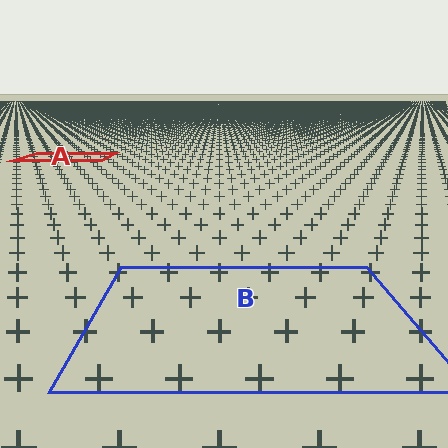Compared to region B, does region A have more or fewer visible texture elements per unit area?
Region A has more texture elements per unit area — they are packed more densely because it is farther away.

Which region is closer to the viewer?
Region B is closer. The texture elements there are larger and more spread out.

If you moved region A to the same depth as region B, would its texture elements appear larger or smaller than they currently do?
They would appear larger. At a closer depth, the same texture elements are projected at a bigger on-screen size.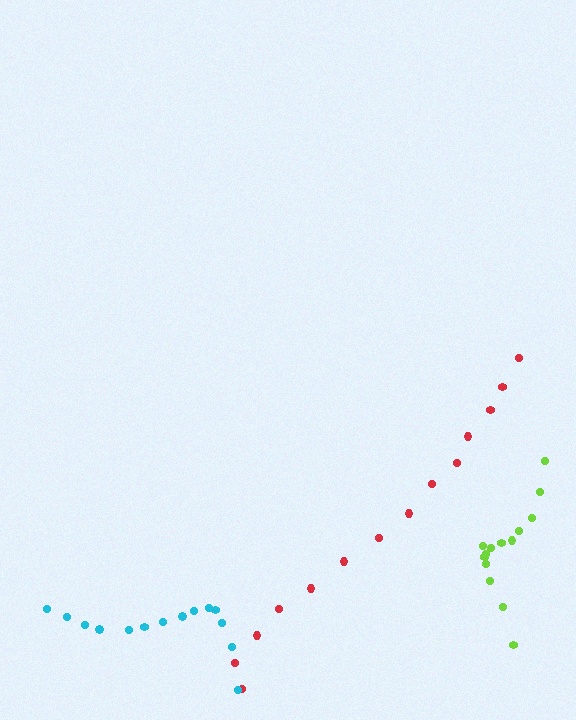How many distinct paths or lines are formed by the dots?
There are 3 distinct paths.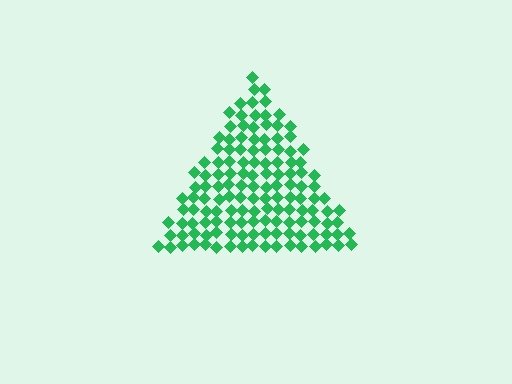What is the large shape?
The large shape is a triangle.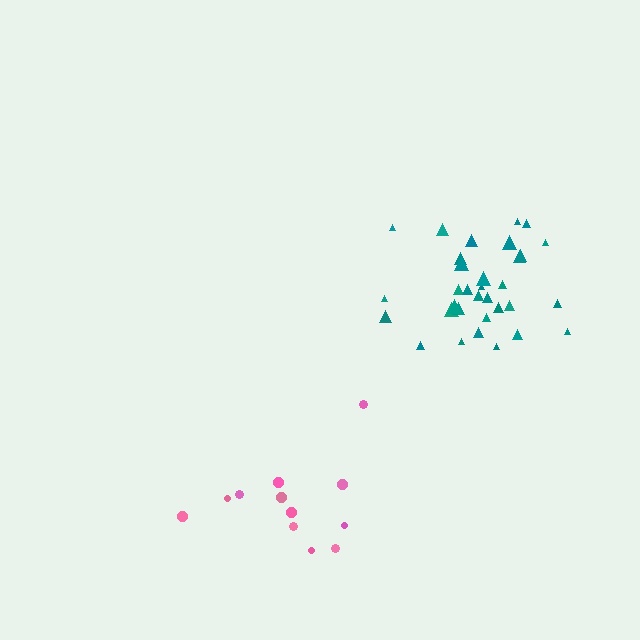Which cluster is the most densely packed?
Teal.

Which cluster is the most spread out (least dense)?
Pink.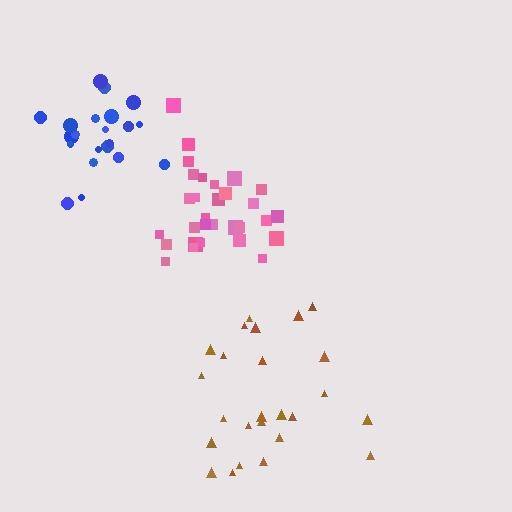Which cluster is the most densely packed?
Blue.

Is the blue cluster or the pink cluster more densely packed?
Blue.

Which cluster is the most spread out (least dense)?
Brown.